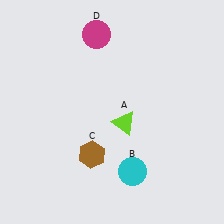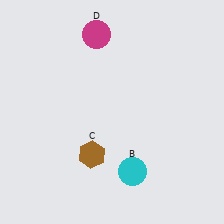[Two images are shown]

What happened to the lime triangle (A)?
The lime triangle (A) was removed in Image 2. It was in the bottom-right area of Image 1.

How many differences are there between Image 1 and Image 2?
There is 1 difference between the two images.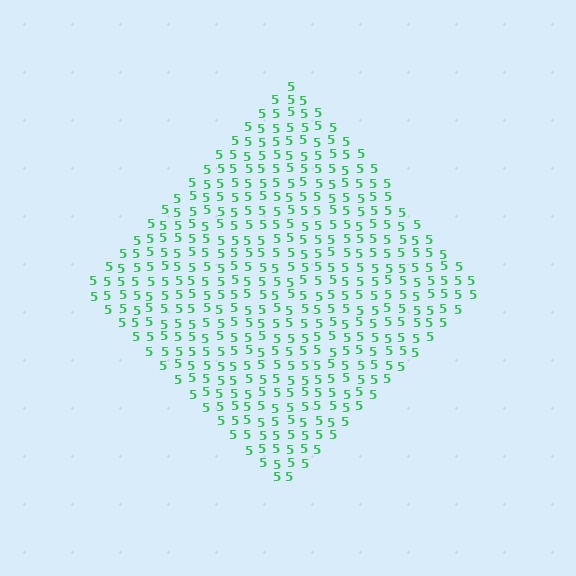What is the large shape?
The large shape is a diamond.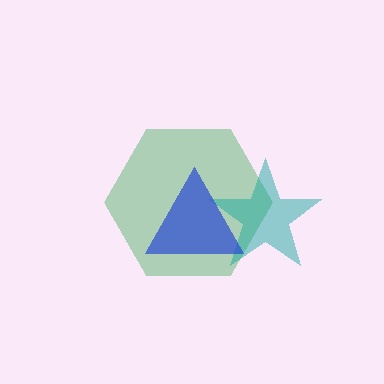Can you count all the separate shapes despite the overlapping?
Yes, there are 3 separate shapes.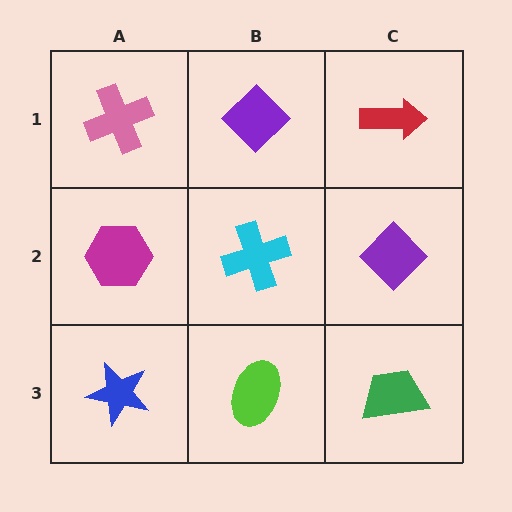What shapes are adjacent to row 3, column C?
A purple diamond (row 2, column C), a lime ellipse (row 3, column B).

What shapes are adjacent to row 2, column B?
A purple diamond (row 1, column B), a lime ellipse (row 3, column B), a magenta hexagon (row 2, column A), a purple diamond (row 2, column C).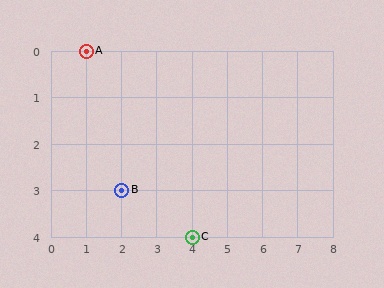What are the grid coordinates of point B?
Point B is at grid coordinates (2, 3).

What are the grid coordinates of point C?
Point C is at grid coordinates (4, 4).